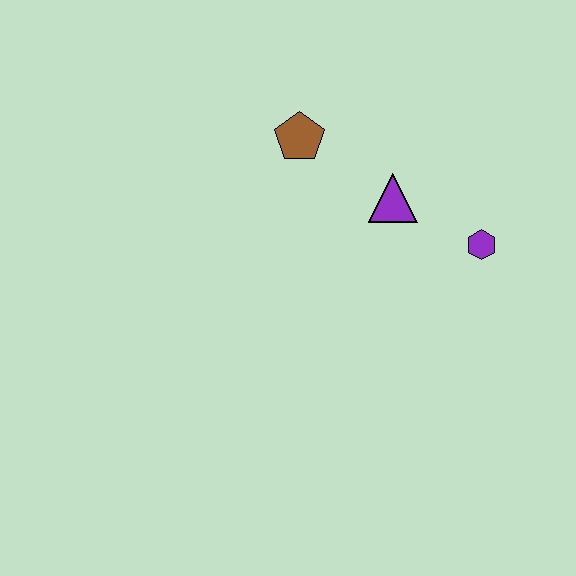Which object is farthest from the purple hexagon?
The brown pentagon is farthest from the purple hexagon.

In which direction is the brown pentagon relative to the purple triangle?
The brown pentagon is to the left of the purple triangle.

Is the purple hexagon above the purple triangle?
No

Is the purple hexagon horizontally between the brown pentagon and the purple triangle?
No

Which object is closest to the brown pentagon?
The purple triangle is closest to the brown pentagon.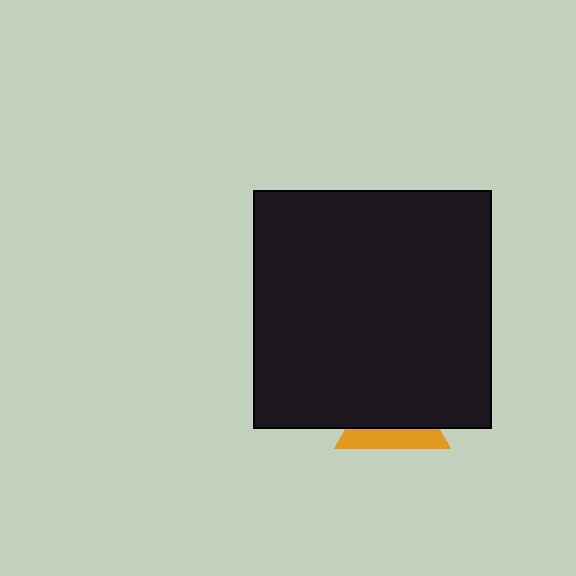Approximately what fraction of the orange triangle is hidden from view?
Roughly 65% of the orange triangle is hidden behind the black square.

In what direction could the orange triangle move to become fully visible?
The orange triangle could move down. That would shift it out from behind the black square entirely.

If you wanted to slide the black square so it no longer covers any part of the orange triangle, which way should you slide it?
Slide it up — that is the most direct way to separate the two shapes.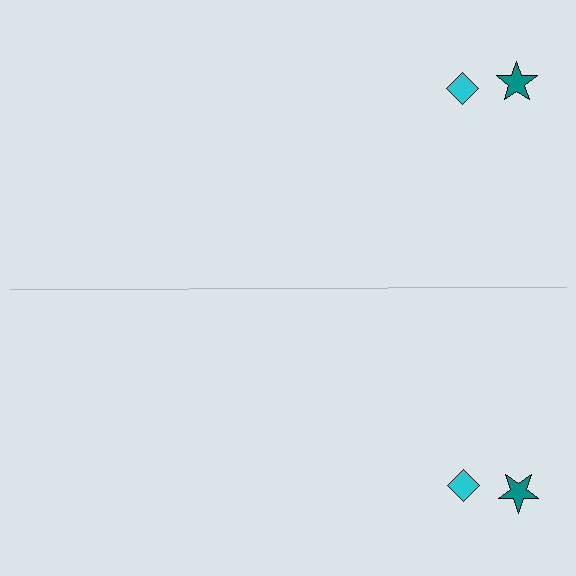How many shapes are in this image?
There are 4 shapes in this image.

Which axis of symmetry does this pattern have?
The pattern has a horizontal axis of symmetry running through the center of the image.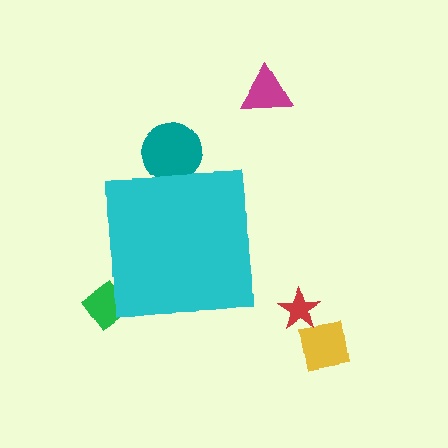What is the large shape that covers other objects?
A cyan square.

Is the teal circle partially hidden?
Yes, the teal circle is partially hidden behind the cyan square.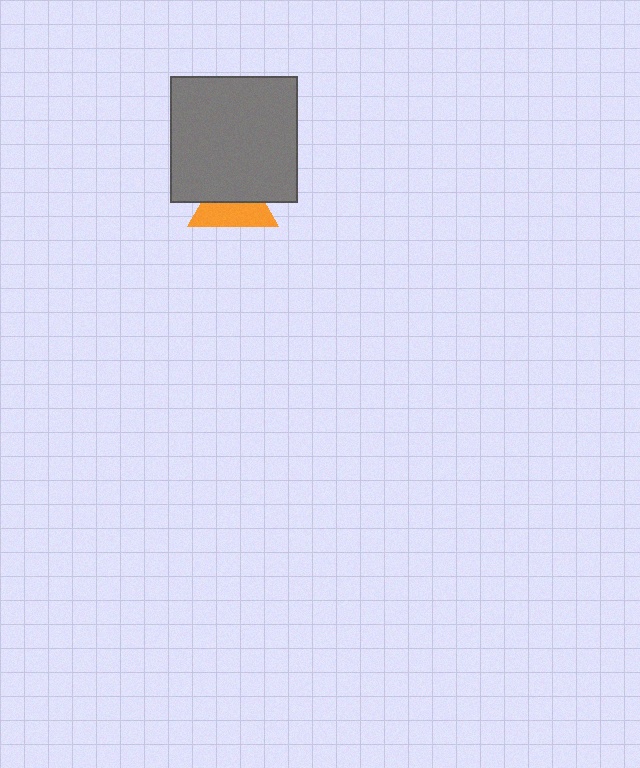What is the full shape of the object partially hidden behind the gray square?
The partially hidden object is an orange triangle.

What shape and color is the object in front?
The object in front is a gray square.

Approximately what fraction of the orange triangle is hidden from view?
Roughly 50% of the orange triangle is hidden behind the gray square.